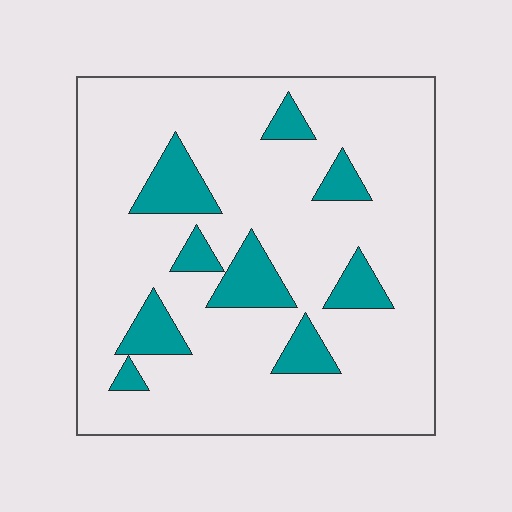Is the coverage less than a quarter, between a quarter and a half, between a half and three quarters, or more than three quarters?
Less than a quarter.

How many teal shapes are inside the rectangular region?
9.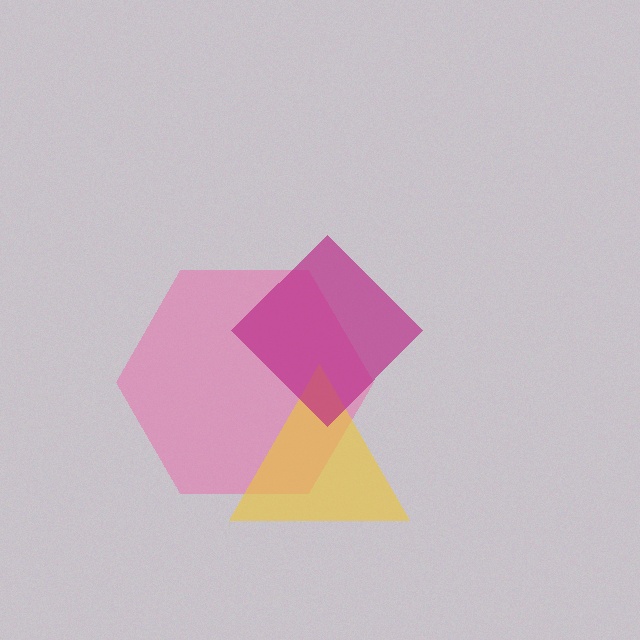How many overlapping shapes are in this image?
There are 3 overlapping shapes in the image.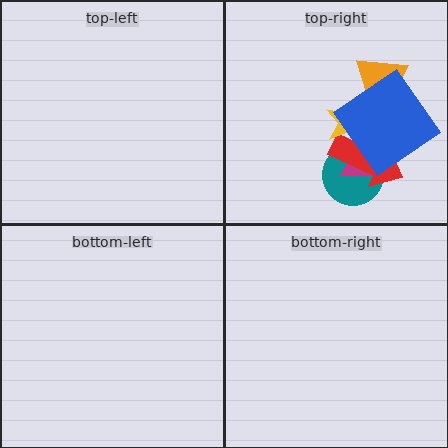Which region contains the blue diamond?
The top-right region.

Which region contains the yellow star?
The top-right region.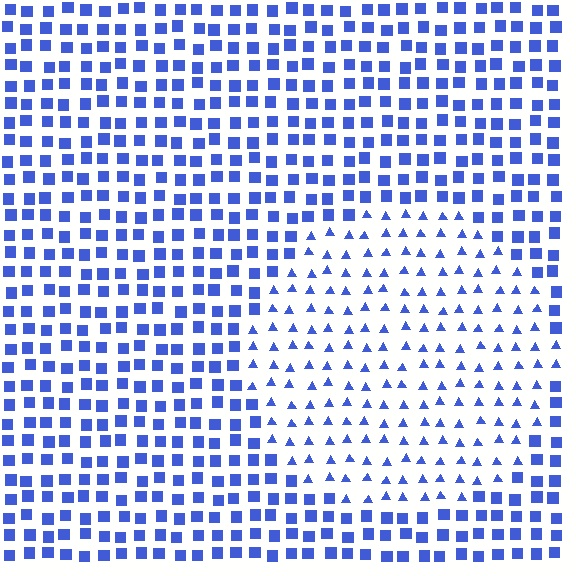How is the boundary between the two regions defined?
The boundary is defined by a change in element shape: triangles inside vs. squares outside. All elements share the same color and spacing.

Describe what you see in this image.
The image is filled with small blue elements arranged in a uniform grid. A circle-shaped region contains triangles, while the surrounding area contains squares. The boundary is defined purely by the change in element shape.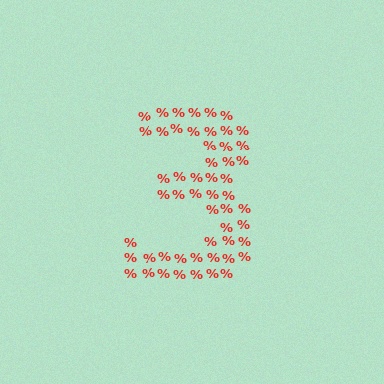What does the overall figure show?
The overall figure shows the digit 3.